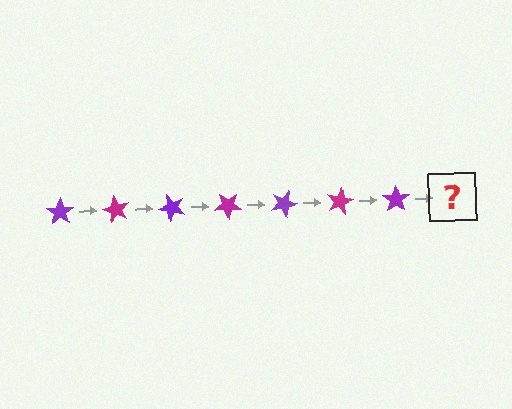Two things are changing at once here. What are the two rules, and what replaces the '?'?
The two rules are that it rotates 60 degrees each step and the color cycles through purple and magenta. The '?' should be a magenta star, rotated 420 degrees from the start.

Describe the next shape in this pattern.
It should be a magenta star, rotated 420 degrees from the start.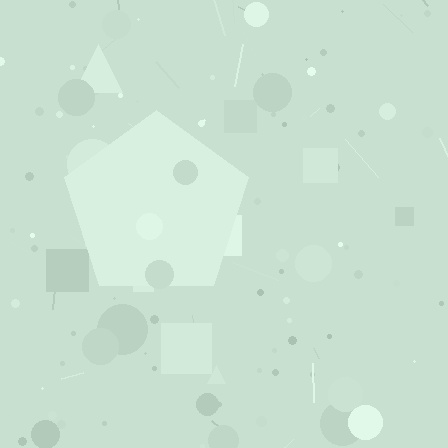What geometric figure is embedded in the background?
A pentagon is embedded in the background.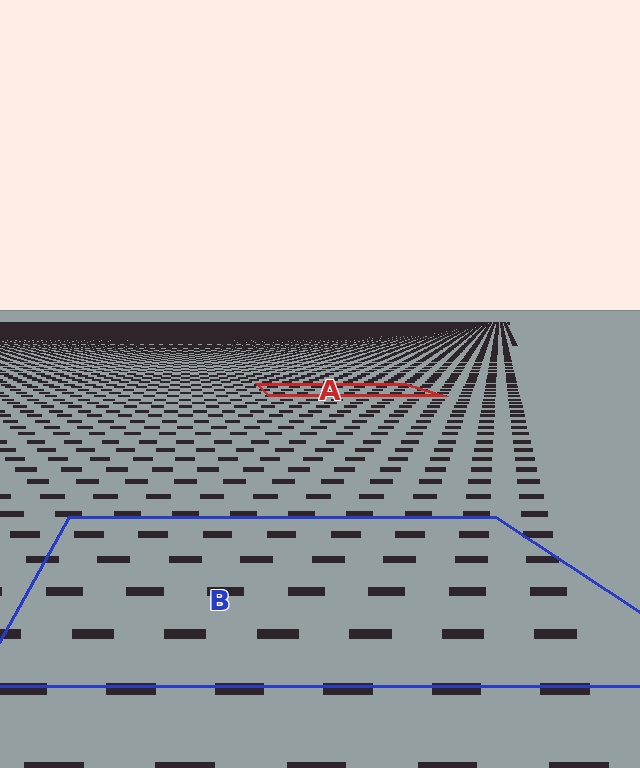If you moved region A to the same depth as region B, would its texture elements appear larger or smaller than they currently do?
They would appear larger. At a closer depth, the same texture elements are projected at a bigger on-screen size.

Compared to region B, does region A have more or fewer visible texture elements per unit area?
Region A has more texture elements per unit area — they are packed more densely because it is farther away.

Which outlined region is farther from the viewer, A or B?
Region A is farther from the viewer — the texture elements inside it appear smaller and more densely packed.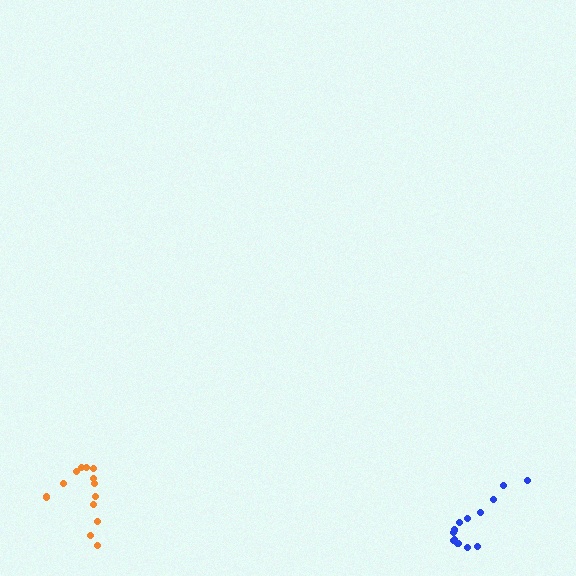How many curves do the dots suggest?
There are 2 distinct paths.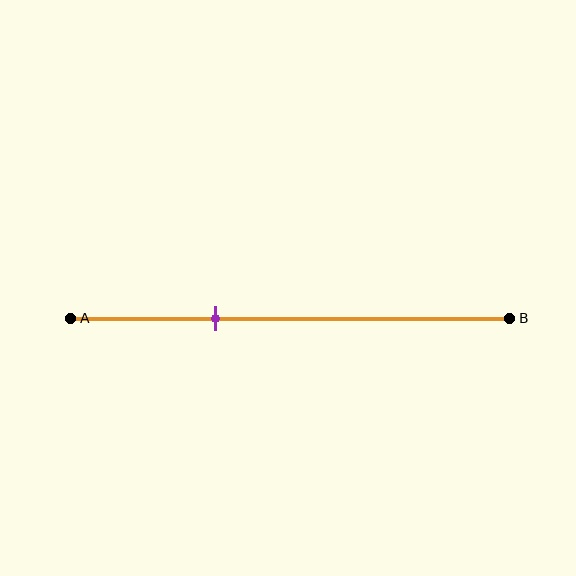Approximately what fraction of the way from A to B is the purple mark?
The purple mark is approximately 35% of the way from A to B.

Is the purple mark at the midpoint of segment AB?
No, the mark is at about 35% from A, not at the 50% midpoint.